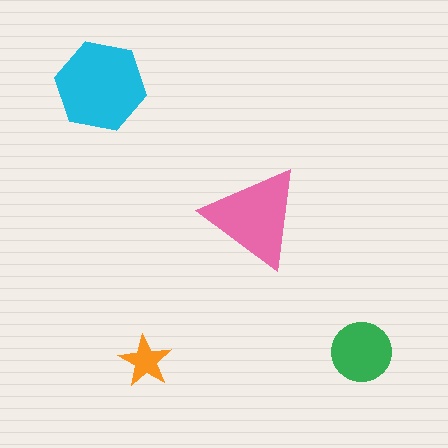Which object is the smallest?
The orange star.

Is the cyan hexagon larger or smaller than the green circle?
Larger.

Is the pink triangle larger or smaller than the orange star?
Larger.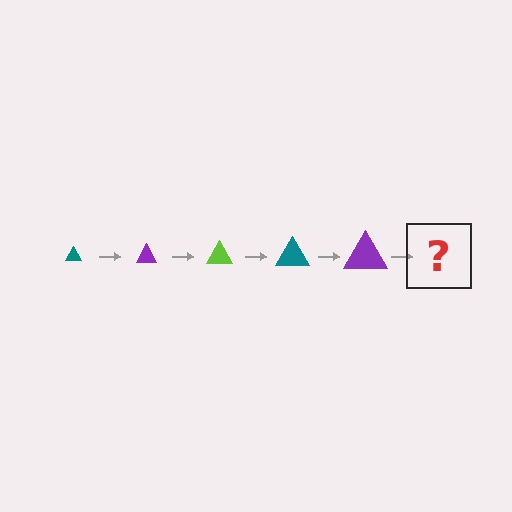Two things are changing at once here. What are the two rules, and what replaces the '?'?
The two rules are that the triangle grows larger each step and the color cycles through teal, purple, and lime. The '?' should be a lime triangle, larger than the previous one.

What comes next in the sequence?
The next element should be a lime triangle, larger than the previous one.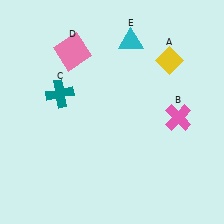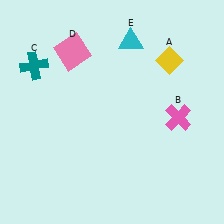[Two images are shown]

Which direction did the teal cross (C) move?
The teal cross (C) moved up.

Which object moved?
The teal cross (C) moved up.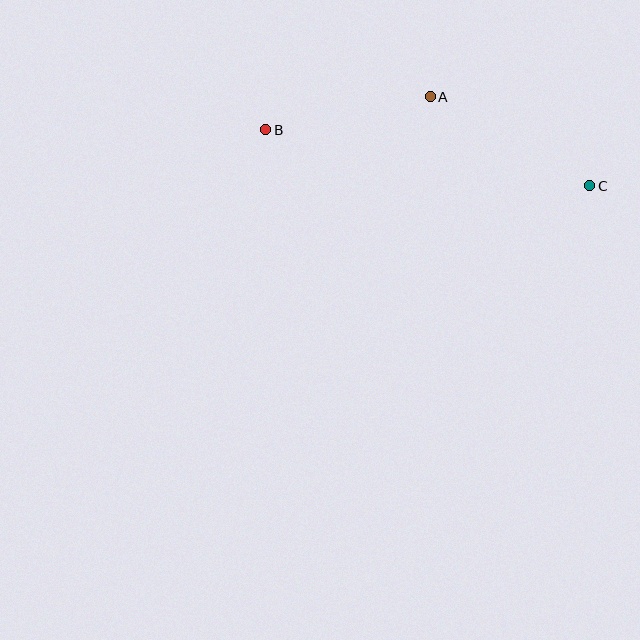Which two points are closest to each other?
Points A and B are closest to each other.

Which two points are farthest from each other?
Points B and C are farthest from each other.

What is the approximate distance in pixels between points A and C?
The distance between A and C is approximately 182 pixels.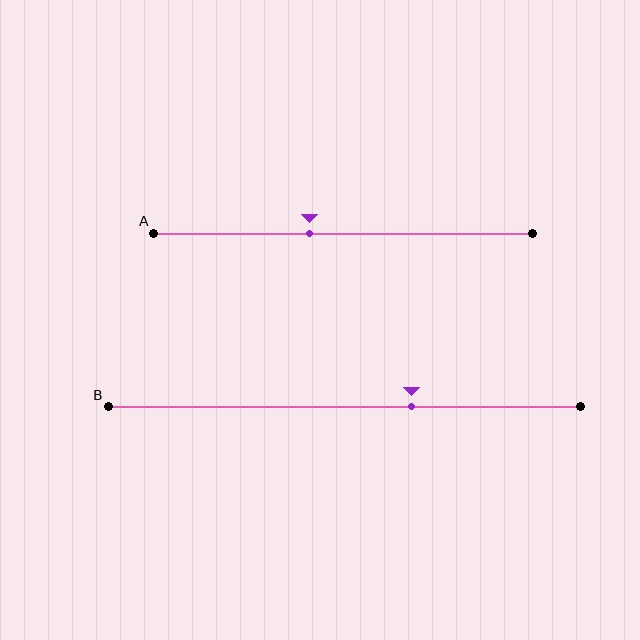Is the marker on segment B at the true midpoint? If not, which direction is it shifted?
No, the marker on segment B is shifted to the right by about 14% of the segment length.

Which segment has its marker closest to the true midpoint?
Segment A has its marker closest to the true midpoint.